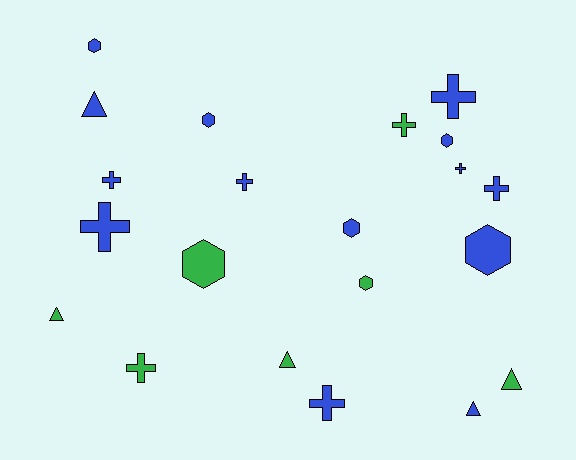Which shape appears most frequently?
Cross, with 9 objects.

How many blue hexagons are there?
There are 5 blue hexagons.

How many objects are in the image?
There are 21 objects.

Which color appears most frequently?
Blue, with 14 objects.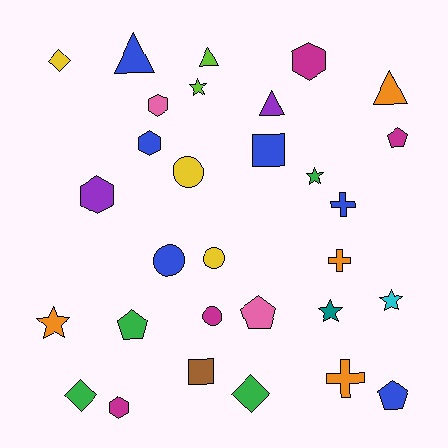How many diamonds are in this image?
There are 3 diamonds.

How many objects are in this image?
There are 30 objects.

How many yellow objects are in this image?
There are 3 yellow objects.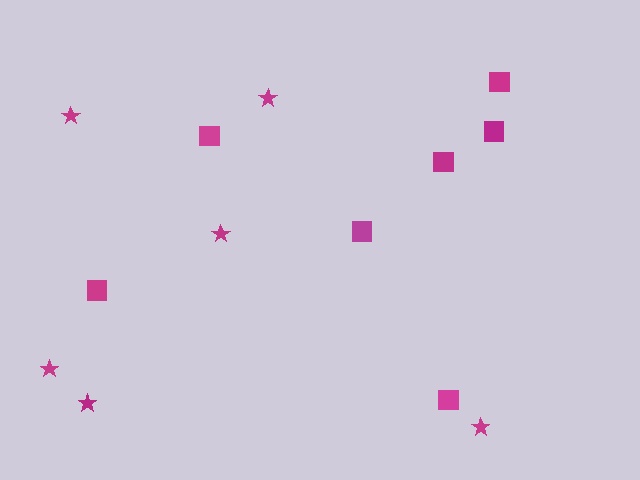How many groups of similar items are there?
There are 2 groups: one group of stars (6) and one group of squares (7).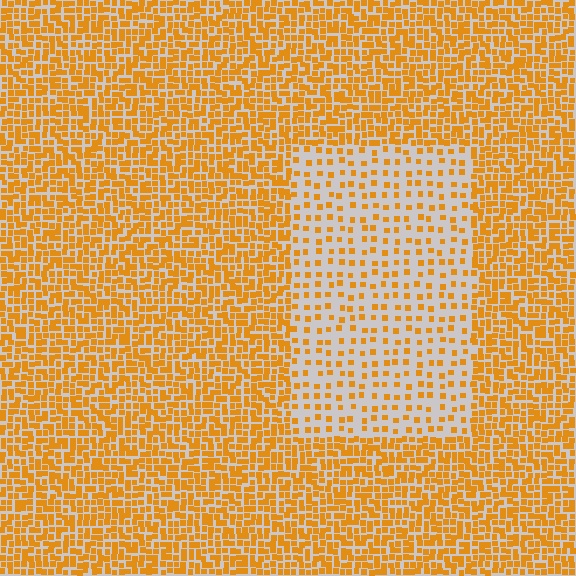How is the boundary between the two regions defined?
The boundary is defined by a change in element density (approximately 2.6x ratio). All elements are the same color, size, and shape.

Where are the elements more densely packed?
The elements are more densely packed outside the rectangle boundary.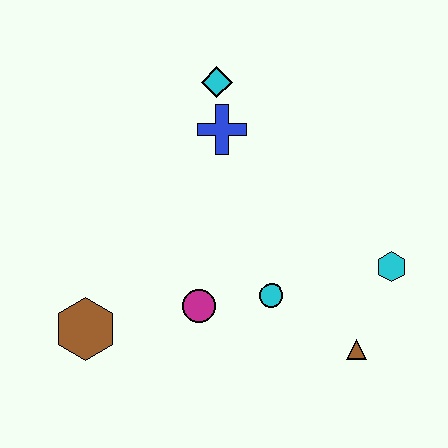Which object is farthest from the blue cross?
The brown triangle is farthest from the blue cross.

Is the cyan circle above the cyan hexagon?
No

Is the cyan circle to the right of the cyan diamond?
Yes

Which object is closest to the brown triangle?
The cyan hexagon is closest to the brown triangle.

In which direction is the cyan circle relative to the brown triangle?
The cyan circle is to the left of the brown triangle.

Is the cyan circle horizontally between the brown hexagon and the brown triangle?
Yes